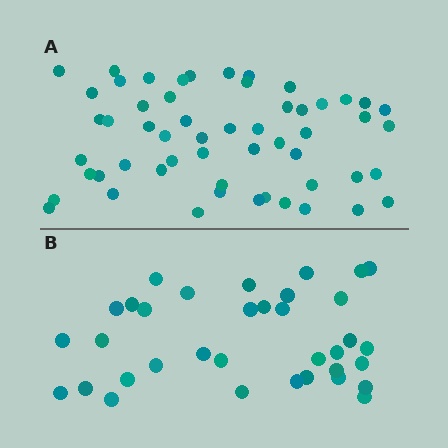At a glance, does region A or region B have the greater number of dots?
Region A (the top region) has more dots.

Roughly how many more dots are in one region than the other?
Region A has approximately 20 more dots than region B.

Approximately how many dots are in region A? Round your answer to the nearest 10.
About 60 dots. (The exact count is 55, which rounds to 60.)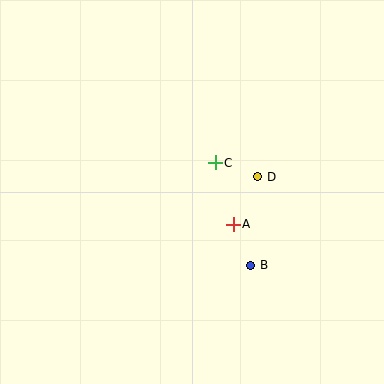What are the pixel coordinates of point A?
Point A is at (233, 224).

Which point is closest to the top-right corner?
Point D is closest to the top-right corner.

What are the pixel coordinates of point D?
Point D is at (258, 177).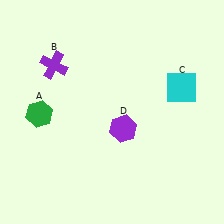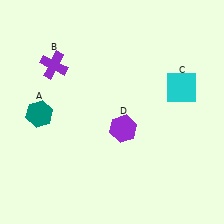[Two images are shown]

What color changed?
The hexagon (A) changed from green in Image 1 to teal in Image 2.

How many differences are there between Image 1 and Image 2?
There is 1 difference between the two images.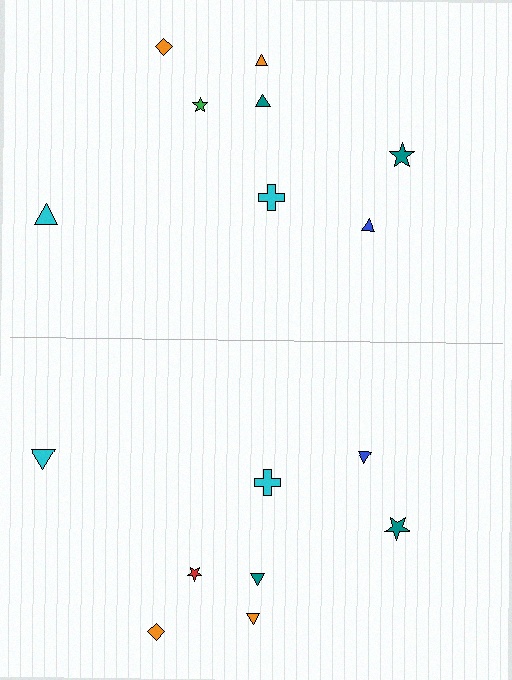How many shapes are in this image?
There are 16 shapes in this image.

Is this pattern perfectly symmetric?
No, the pattern is not perfectly symmetric. The red star on the bottom side breaks the symmetry — its mirror counterpart is green.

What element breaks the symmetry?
The red star on the bottom side breaks the symmetry — its mirror counterpart is green.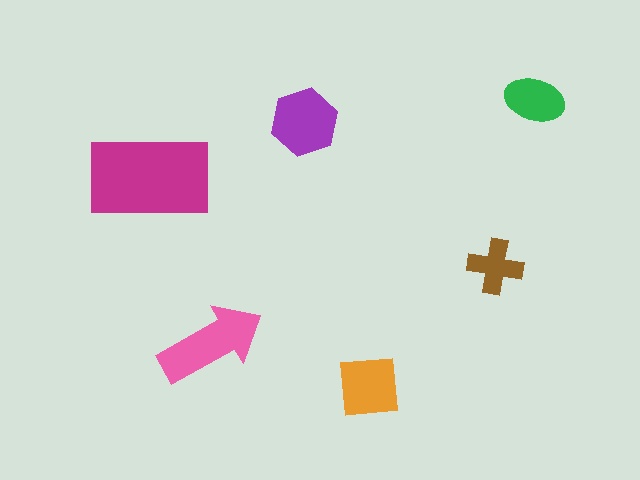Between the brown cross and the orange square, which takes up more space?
The orange square.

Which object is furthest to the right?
The green ellipse is rightmost.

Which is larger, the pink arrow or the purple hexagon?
The pink arrow.